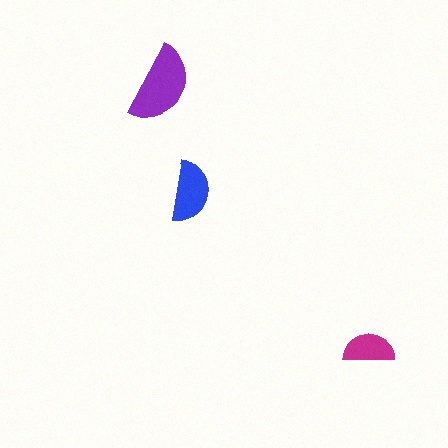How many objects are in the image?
There are 3 objects in the image.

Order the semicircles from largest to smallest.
the purple one, the blue one, the magenta one.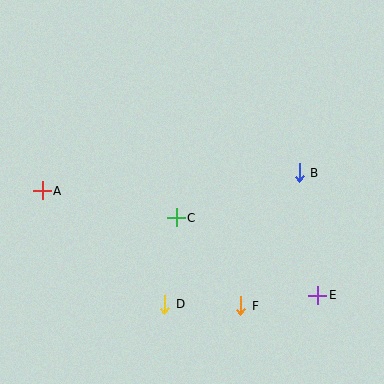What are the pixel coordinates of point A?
Point A is at (42, 191).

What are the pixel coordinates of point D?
Point D is at (165, 304).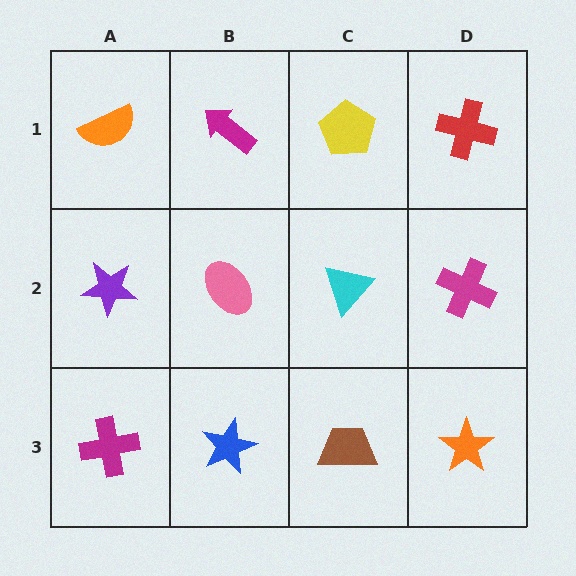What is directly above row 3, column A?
A purple star.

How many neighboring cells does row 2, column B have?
4.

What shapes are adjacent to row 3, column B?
A pink ellipse (row 2, column B), a magenta cross (row 3, column A), a brown trapezoid (row 3, column C).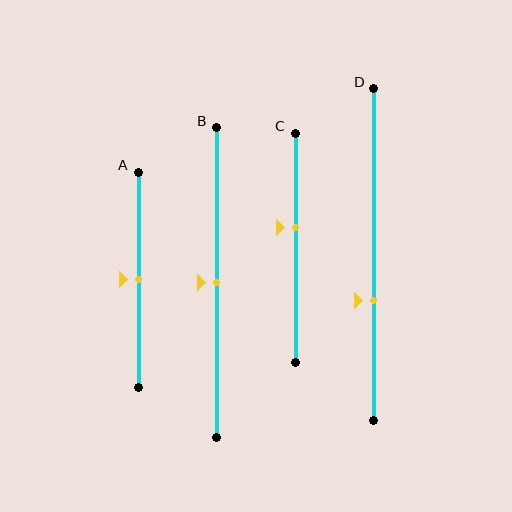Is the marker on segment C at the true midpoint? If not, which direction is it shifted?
No, the marker on segment C is shifted upward by about 9% of the segment length.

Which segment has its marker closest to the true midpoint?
Segment A has its marker closest to the true midpoint.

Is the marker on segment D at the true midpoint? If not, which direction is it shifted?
No, the marker on segment D is shifted downward by about 14% of the segment length.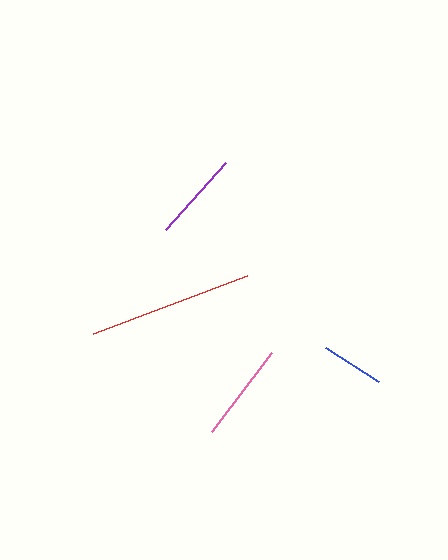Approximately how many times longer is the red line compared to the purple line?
The red line is approximately 1.8 times the length of the purple line.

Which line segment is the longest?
The red line is the longest at approximately 164 pixels.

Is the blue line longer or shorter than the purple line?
The purple line is longer than the blue line.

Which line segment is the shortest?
The blue line is the shortest at approximately 63 pixels.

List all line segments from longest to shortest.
From longest to shortest: red, pink, purple, blue.